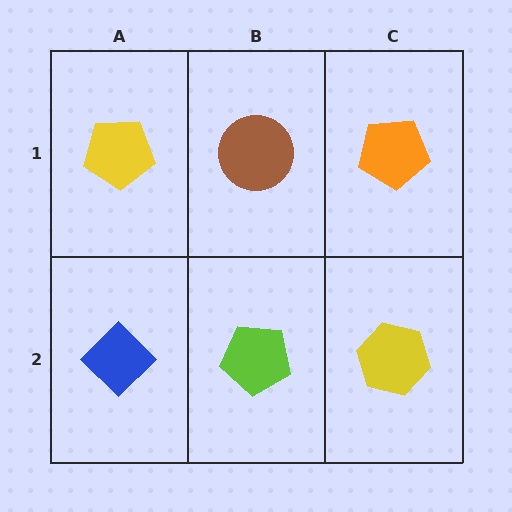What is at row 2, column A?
A blue diamond.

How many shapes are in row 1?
3 shapes.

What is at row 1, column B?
A brown circle.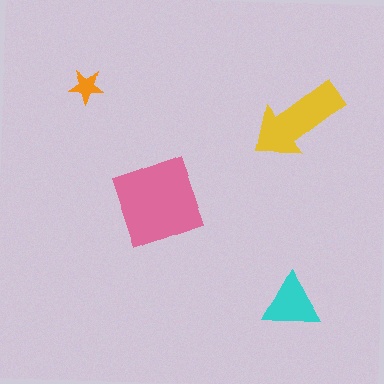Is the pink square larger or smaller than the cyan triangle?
Larger.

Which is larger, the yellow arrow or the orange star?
The yellow arrow.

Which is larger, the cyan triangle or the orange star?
The cyan triangle.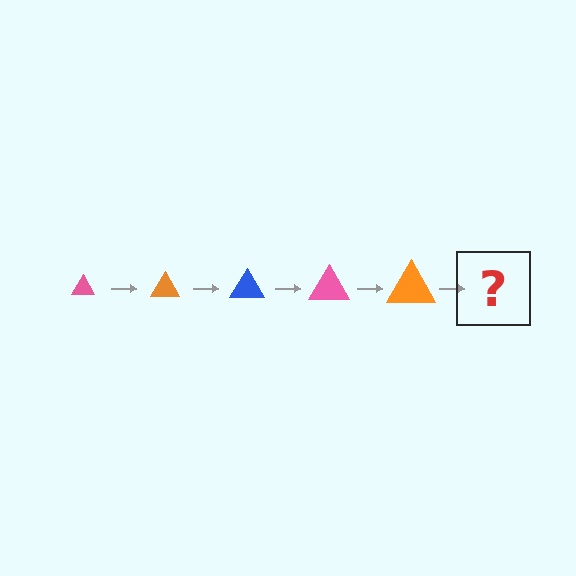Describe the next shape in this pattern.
It should be a blue triangle, larger than the previous one.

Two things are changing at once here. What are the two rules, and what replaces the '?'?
The two rules are that the triangle grows larger each step and the color cycles through pink, orange, and blue. The '?' should be a blue triangle, larger than the previous one.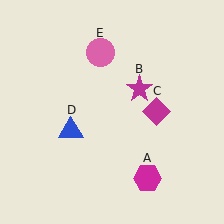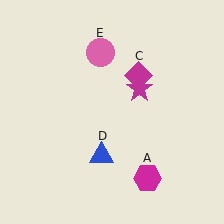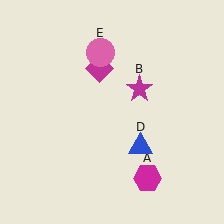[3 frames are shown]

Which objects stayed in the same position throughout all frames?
Magenta hexagon (object A) and magenta star (object B) and pink circle (object E) remained stationary.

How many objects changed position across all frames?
2 objects changed position: magenta diamond (object C), blue triangle (object D).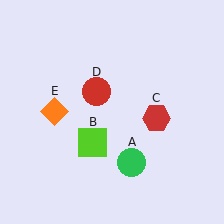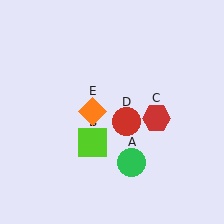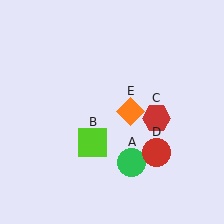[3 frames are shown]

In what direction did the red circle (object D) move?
The red circle (object D) moved down and to the right.